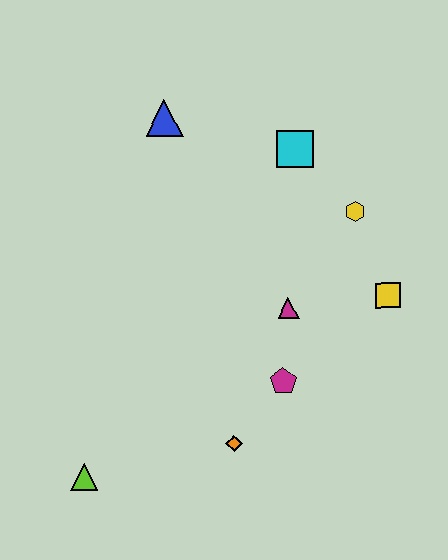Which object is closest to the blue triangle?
The cyan square is closest to the blue triangle.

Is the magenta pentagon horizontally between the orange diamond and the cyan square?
Yes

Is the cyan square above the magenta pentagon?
Yes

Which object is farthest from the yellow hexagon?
The lime triangle is farthest from the yellow hexagon.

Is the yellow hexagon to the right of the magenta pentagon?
Yes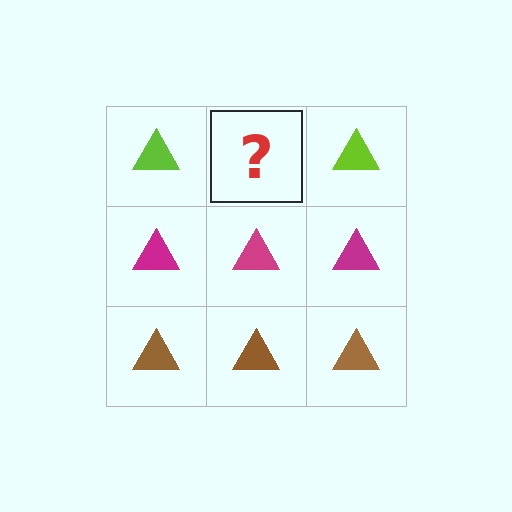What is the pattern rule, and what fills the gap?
The rule is that each row has a consistent color. The gap should be filled with a lime triangle.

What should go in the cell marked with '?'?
The missing cell should contain a lime triangle.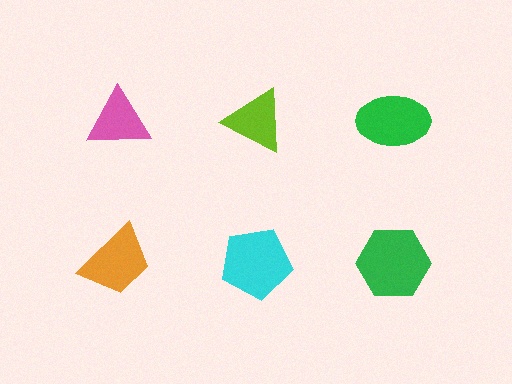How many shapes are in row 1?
3 shapes.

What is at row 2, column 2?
A cyan pentagon.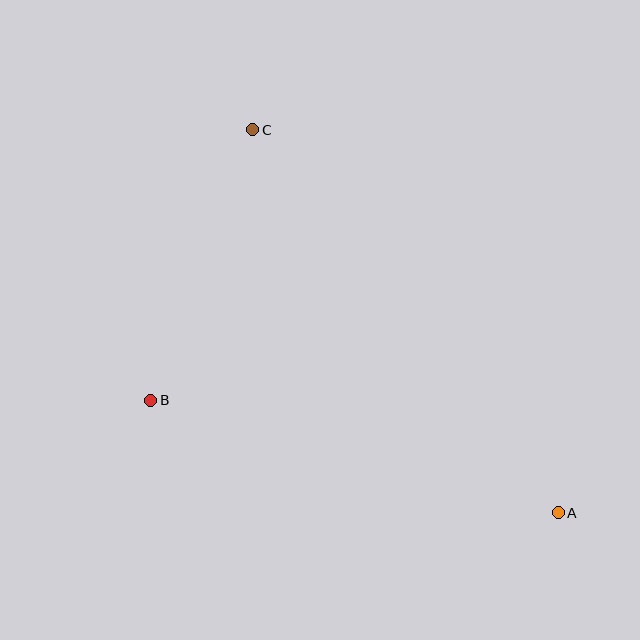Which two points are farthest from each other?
Points A and C are farthest from each other.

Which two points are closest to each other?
Points B and C are closest to each other.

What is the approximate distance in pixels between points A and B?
The distance between A and B is approximately 423 pixels.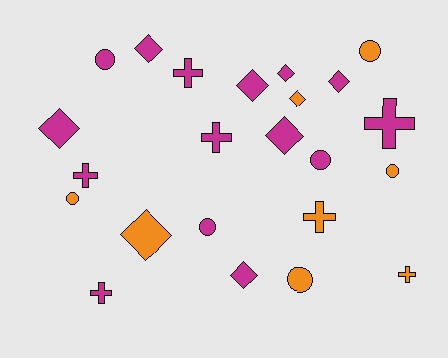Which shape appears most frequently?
Diamond, with 9 objects.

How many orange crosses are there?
There are 2 orange crosses.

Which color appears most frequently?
Magenta, with 15 objects.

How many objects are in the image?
There are 23 objects.